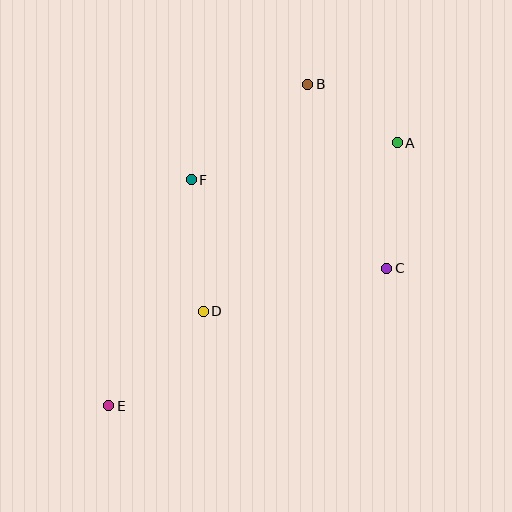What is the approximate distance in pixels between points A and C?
The distance between A and C is approximately 126 pixels.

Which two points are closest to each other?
Points A and B are closest to each other.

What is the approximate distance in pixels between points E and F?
The distance between E and F is approximately 240 pixels.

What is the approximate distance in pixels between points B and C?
The distance between B and C is approximately 200 pixels.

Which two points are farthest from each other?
Points A and E are farthest from each other.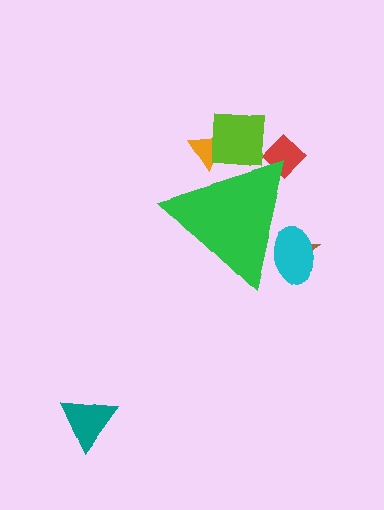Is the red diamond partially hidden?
Yes, the red diamond is partially hidden behind the green triangle.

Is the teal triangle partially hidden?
No, the teal triangle is fully visible.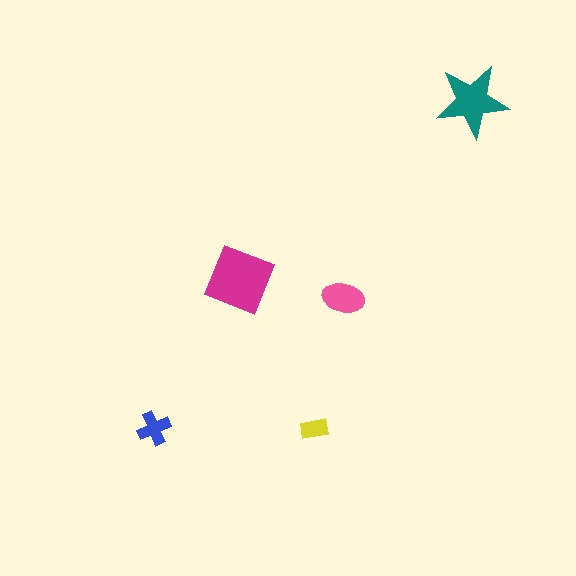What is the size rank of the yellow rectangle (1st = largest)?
5th.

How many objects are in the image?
There are 5 objects in the image.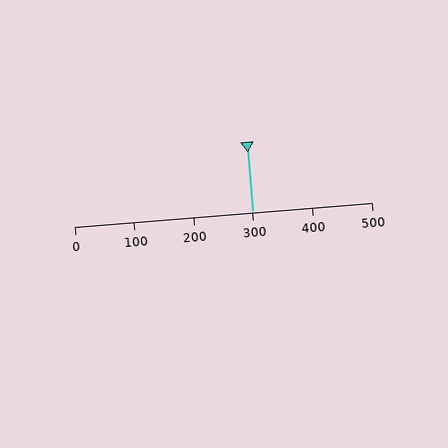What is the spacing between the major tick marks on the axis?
The major ticks are spaced 100 apart.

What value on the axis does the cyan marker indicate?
The marker indicates approximately 300.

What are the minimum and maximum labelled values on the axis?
The axis runs from 0 to 500.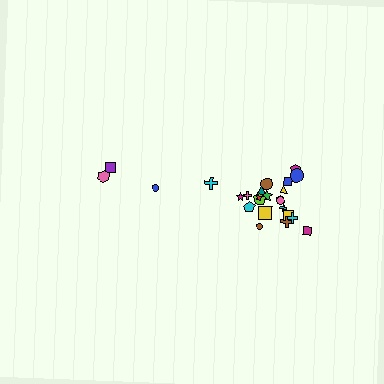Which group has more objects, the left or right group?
The right group.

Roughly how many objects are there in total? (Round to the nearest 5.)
Roughly 25 objects in total.